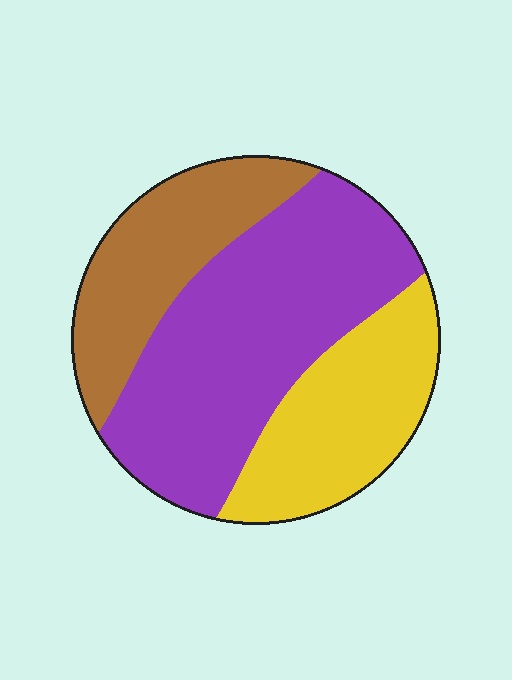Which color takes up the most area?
Purple, at roughly 50%.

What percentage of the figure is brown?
Brown takes up between a sixth and a third of the figure.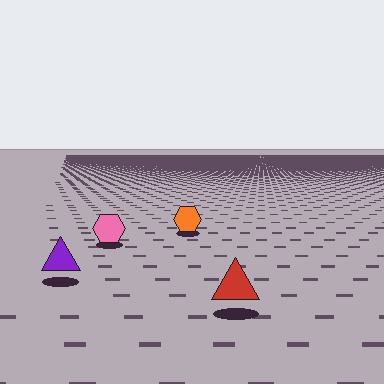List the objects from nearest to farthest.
From nearest to farthest: the red triangle, the purple triangle, the pink hexagon, the orange hexagon.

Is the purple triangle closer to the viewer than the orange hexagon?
Yes. The purple triangle is closer — you can tell from the texture gradient: the ground texture is coarser near it.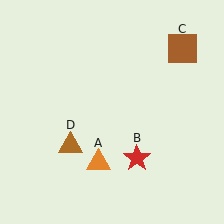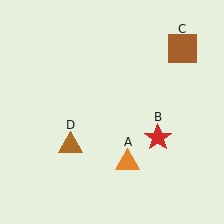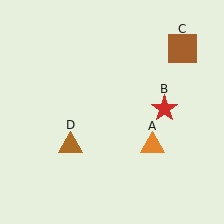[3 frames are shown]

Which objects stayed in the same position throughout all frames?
Brown square (object C) and brown triangle (object D) remained stationary.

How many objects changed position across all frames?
2 objects changed position: orange triangle (object A), red star (object B).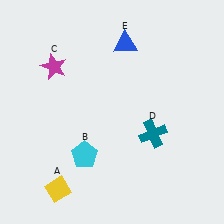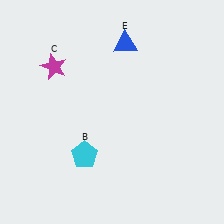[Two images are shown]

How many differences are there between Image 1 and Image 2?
There are 2 differences between the two images.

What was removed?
The teal cross (D), the yellow diamond (A) were removed in Image 2.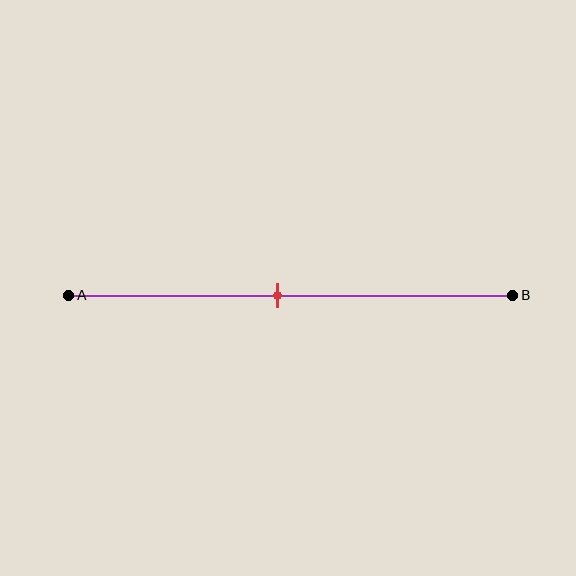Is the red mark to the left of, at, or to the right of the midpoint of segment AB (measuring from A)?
The red mark is approximately at the midpoint of segment AB.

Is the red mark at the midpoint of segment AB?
Yes, the mark is approximately at the midpoint.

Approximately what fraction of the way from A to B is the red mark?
The red mark is approximately 45% of the way from A to B.